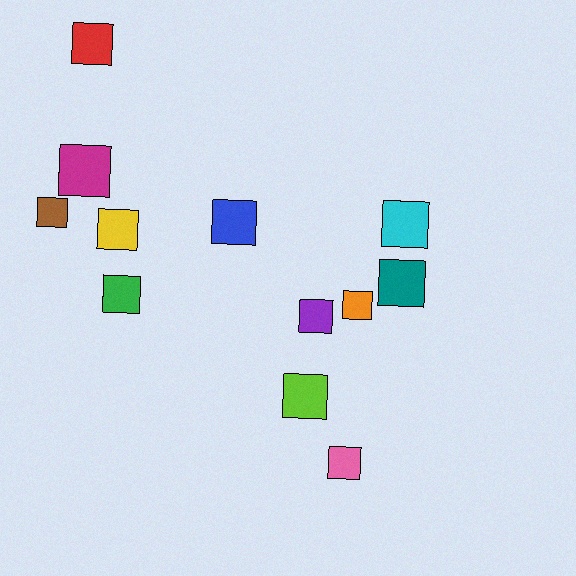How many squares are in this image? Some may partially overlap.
There are 12 squares.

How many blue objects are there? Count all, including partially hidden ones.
There is 1 blue object.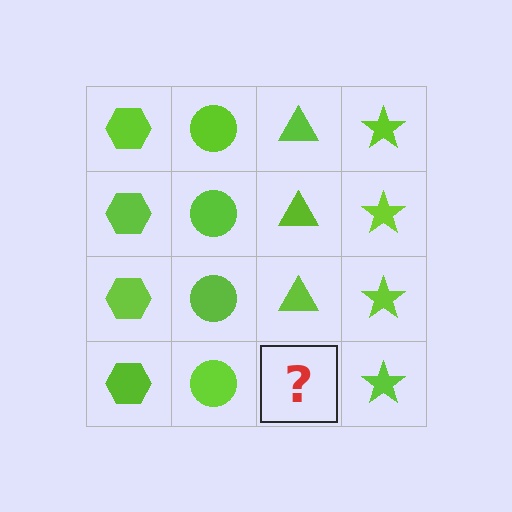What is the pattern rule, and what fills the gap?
The rule is that each column has a consistent shape. The gap should be filled with a lime triangle.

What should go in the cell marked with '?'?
The missing cell should contain a lime triangle.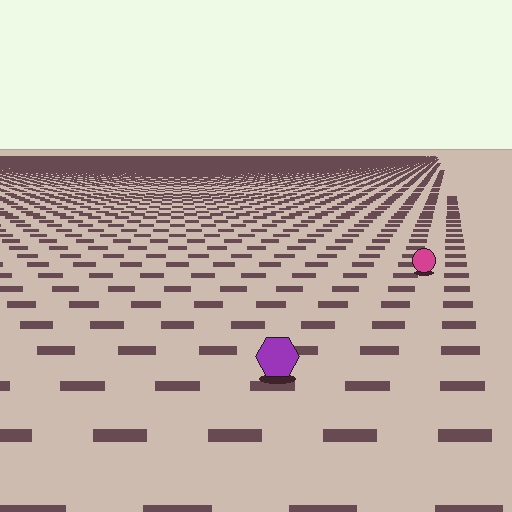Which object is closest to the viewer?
The purple hexagon is closest. The texture marks near it are larger and more spread out.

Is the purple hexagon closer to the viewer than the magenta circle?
Yes. The purple hexagon is closer — you can tell from the texture gradient: the ground texture is coarser near it.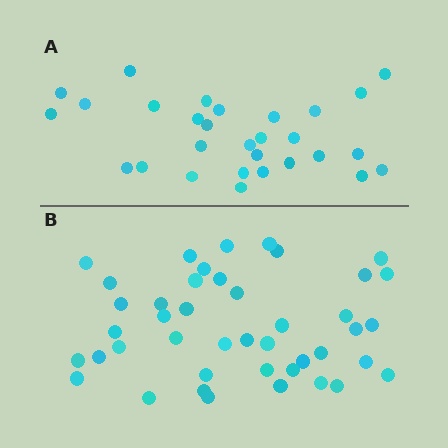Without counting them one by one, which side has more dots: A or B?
Region B (the bottom region) has more dots.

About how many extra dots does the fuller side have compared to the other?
Region B has approximately 15 more dots than region A.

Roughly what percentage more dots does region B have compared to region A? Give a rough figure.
About 50% more.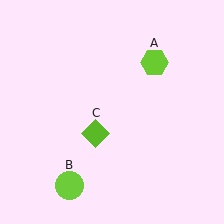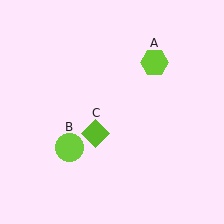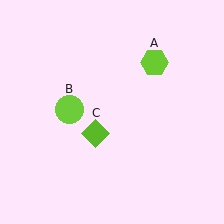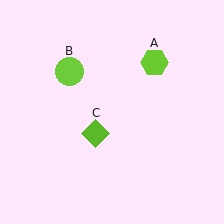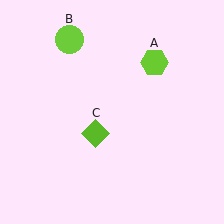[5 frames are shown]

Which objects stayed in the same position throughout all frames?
Lime hexagon (object A) and lime diamond (object C) remained stationary.